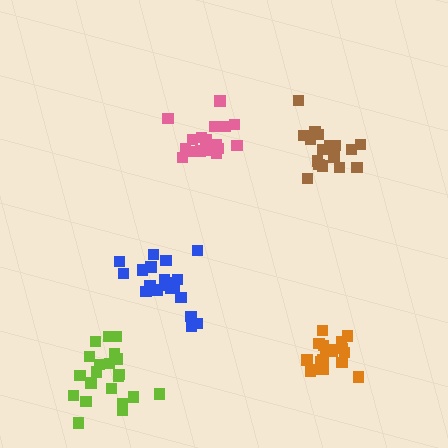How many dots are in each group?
Group 1: 21 dots, Group 2: 18 dots, Group 3: 18 dots, Group 4: 17 dots, Group 5: 21 dots (95 total).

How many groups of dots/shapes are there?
There are 5 groups.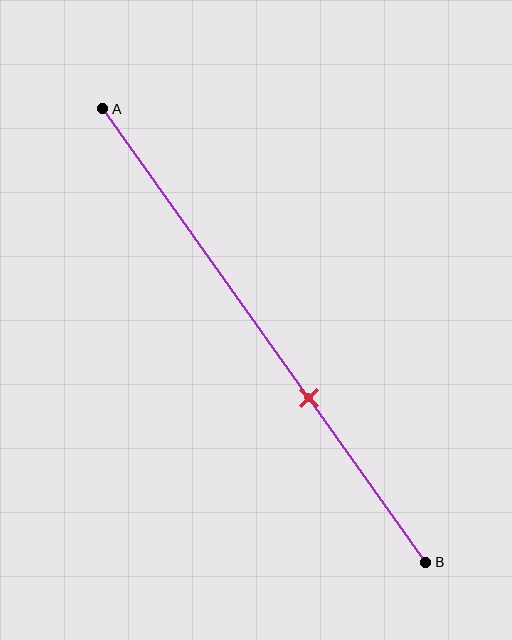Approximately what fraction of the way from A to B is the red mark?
The red mark is approximately 65% of the way from A to B.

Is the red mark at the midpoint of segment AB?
No, the mark is at about 65% from A, not at the 50% midpoint.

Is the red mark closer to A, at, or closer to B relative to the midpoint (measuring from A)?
The red mark is closer to point B than the midpoint of segment AB.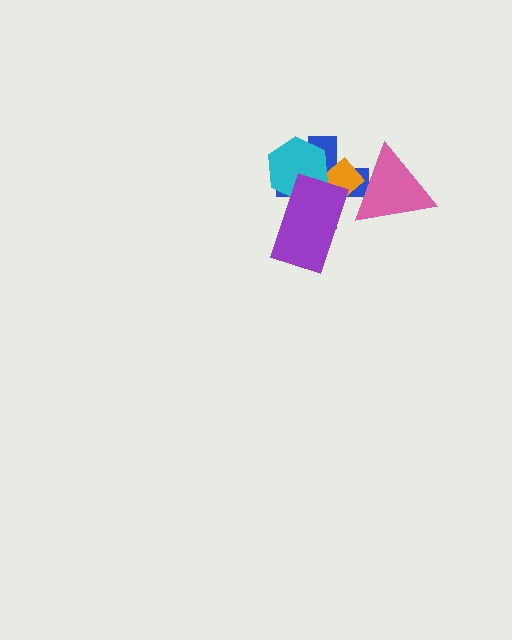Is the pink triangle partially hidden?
No, no other shape covers it.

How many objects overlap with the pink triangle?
2 objects overlap with the pink triangle.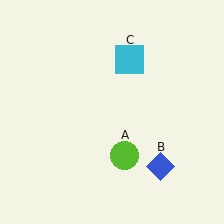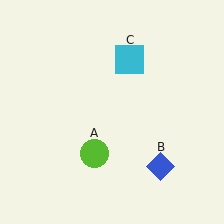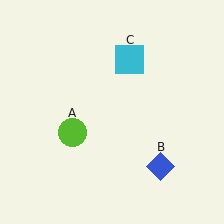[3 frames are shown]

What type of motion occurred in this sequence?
The lime circle (object A) rotated clockwise around the center of the scene.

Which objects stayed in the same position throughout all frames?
Blue diamond (object B) and cyan square (object C) remained stationary.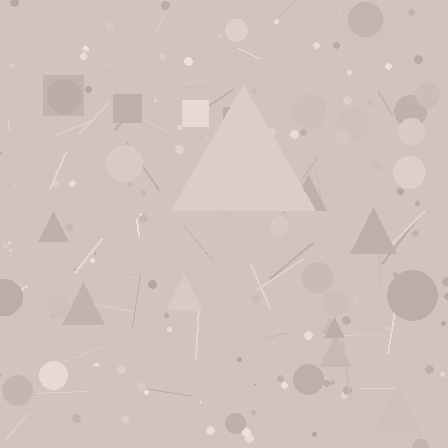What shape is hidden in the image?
A triangle is hidden in the image.